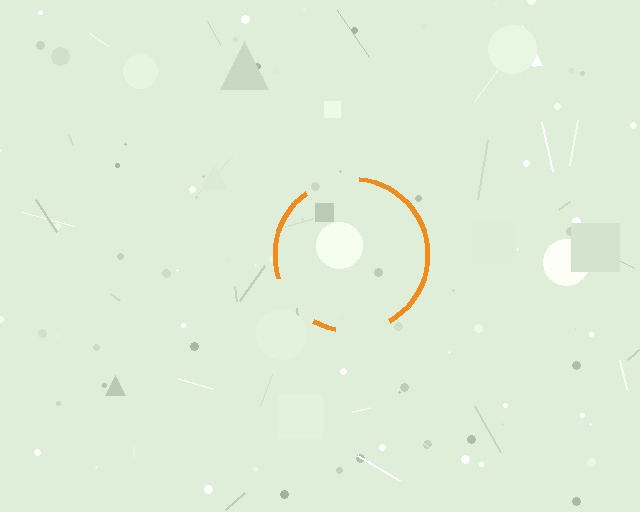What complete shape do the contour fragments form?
The contour fragments form a circle.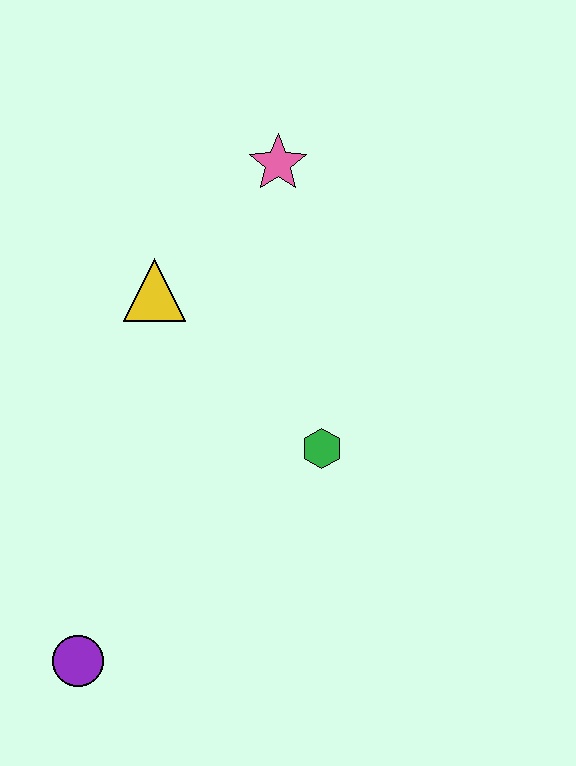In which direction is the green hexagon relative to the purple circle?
The green hexagon is to the right of the purple circle.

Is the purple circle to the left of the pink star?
Yes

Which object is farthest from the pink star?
The purple circle is farthest from the pink star.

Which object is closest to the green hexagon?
The yellow triangle is closest to the green hexagon.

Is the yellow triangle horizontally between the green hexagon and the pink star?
No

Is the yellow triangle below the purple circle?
No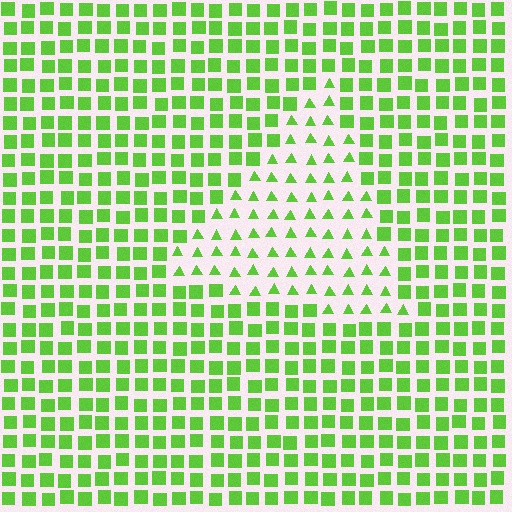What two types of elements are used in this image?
The image uses triangles inside the triangle region and squares outside it.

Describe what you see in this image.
The image is filled with small lime elements arranged in a uniform grid. A triangle-shaped region contains triangles, while the surrounding area contains squares. The boundary is defined purely by the change in element shape.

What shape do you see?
I see a triangle.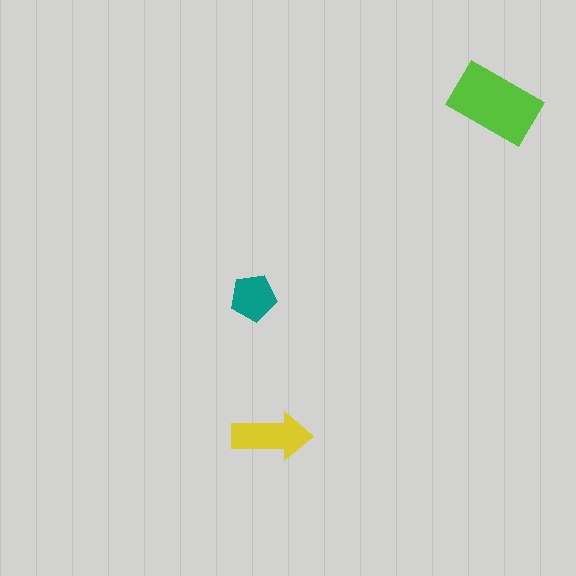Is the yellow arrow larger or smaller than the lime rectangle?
Smaller.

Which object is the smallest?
The teal pentagon.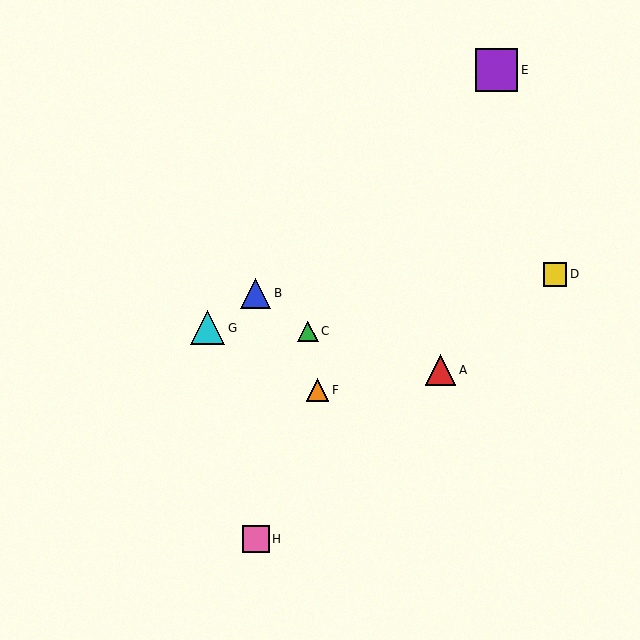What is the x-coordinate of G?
Object G is at x≈208.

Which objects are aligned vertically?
Objects B, H are aligned vertically.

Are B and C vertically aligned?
No, B is at x≈256 and C is at x≈308.